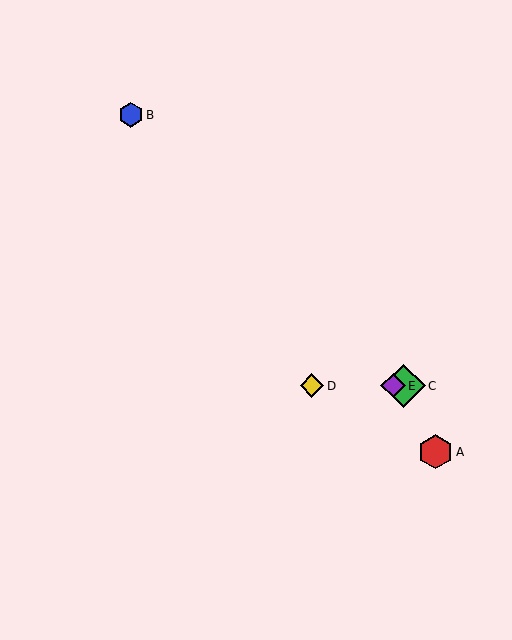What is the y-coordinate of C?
Object C is at y≈386.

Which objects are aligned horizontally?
Objects C, D, E are aligned horizontally.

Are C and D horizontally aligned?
Yes, both are at y≈386.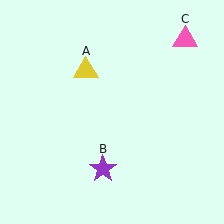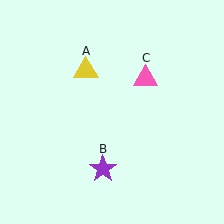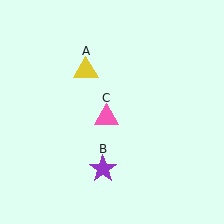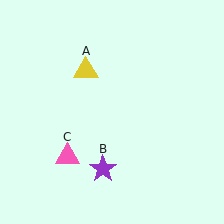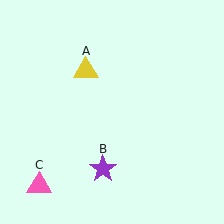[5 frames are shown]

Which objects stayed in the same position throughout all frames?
Yellow triangle (object A) and purple star (object B) remained stationary.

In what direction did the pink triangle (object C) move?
The pink triangle (object C) moved down and to the left.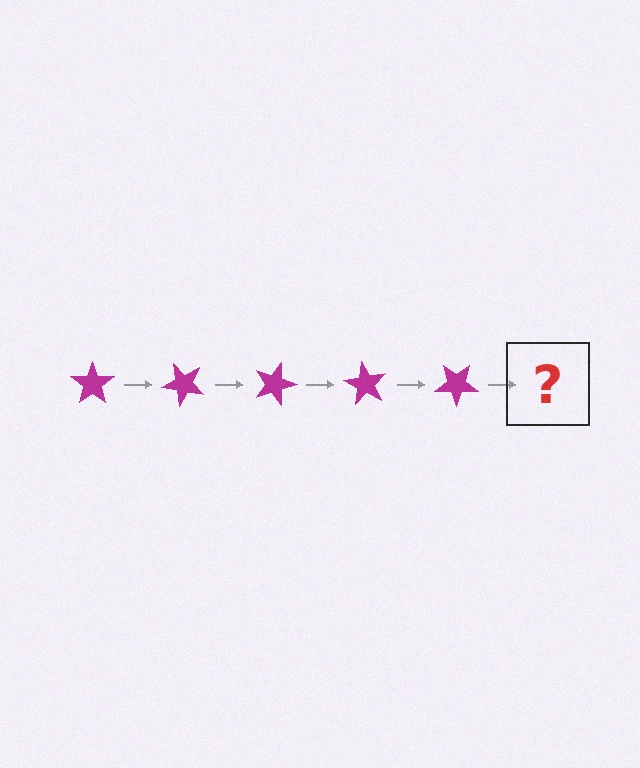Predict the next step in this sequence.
The next step is a magenta star rotated 225 degrees.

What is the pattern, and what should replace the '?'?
The pattern is that the star rotates 45 degrees each step. The '?' should be a magenta star rotated 225 degrees.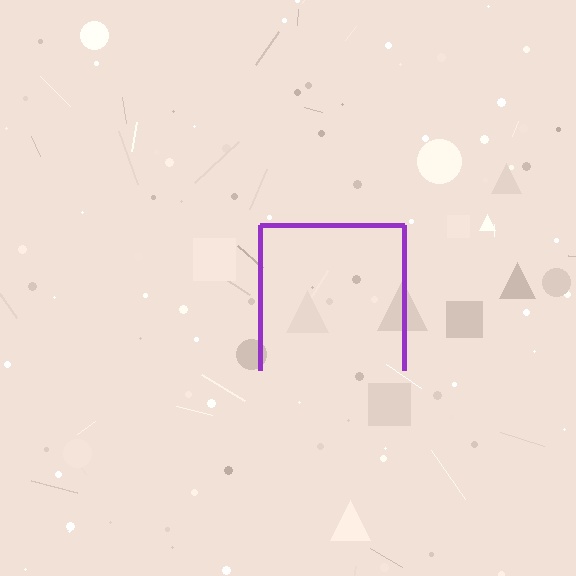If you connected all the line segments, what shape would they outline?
They would outline a square.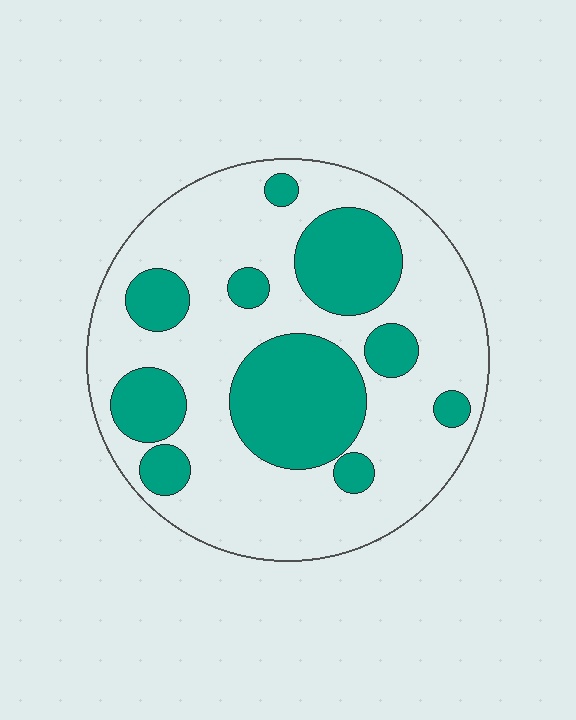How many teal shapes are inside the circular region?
10.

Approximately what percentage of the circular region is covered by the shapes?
Approximately 30%.